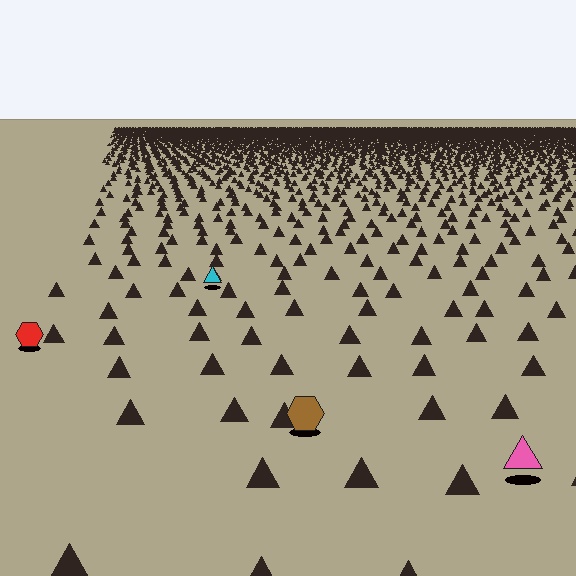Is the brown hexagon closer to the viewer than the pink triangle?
No. The pink triangle is closer — you can tell from the texture gradient: the ground texture is coarser near it.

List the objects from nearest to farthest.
From nearest to farthest: the pink triangle, the brown hexagon, the red hexagon, the cyan triangle.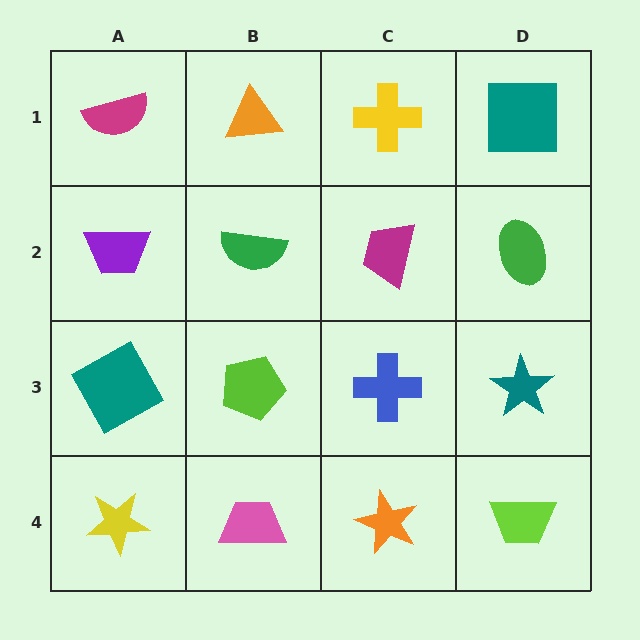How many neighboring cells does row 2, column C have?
4.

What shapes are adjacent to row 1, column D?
A green ellipse (row 2, column D), a yellow cross (row 1, column C).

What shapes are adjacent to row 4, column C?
A blue cross (row 3, column C), a pink trapezoid (row 4, column B), a lime trapezoid (row 4, column D).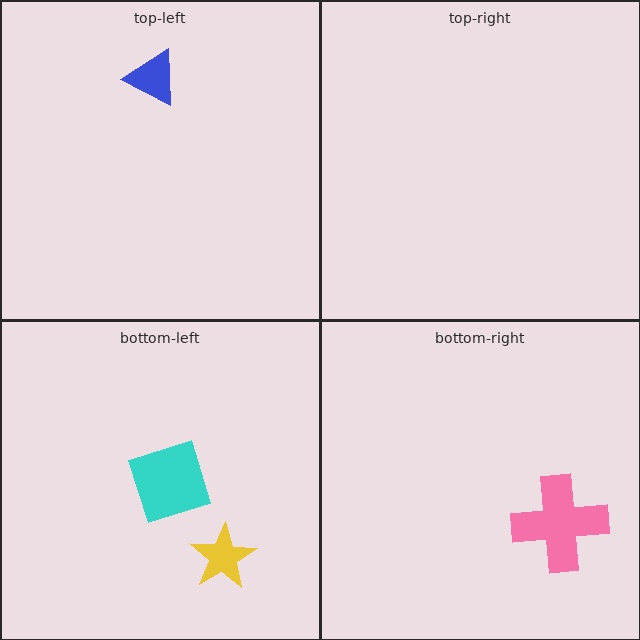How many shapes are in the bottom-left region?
2.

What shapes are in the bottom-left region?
The cyan diamond, the yellow star.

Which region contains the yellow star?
The bottom-left region.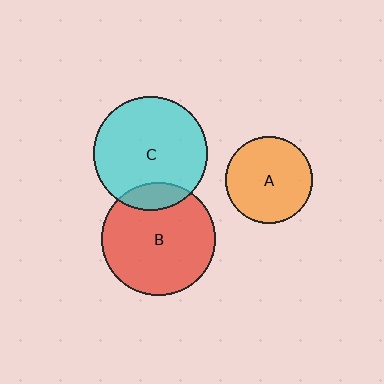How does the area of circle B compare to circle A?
Approximately 1.7 times.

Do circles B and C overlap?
Yes.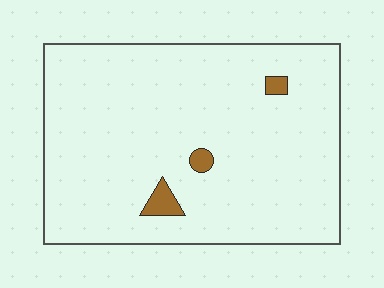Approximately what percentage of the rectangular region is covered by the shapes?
Approximately 5%.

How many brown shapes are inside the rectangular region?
3.